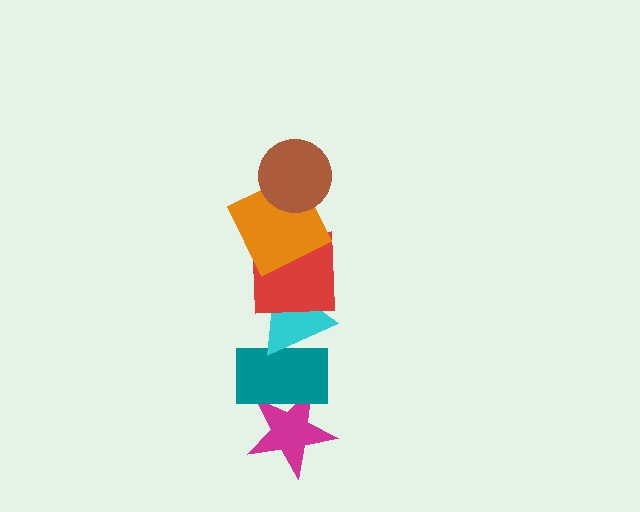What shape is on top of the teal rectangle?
The cyan triangle is on top of the teal rectangle.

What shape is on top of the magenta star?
The teal rectangle is on top of the magenta star.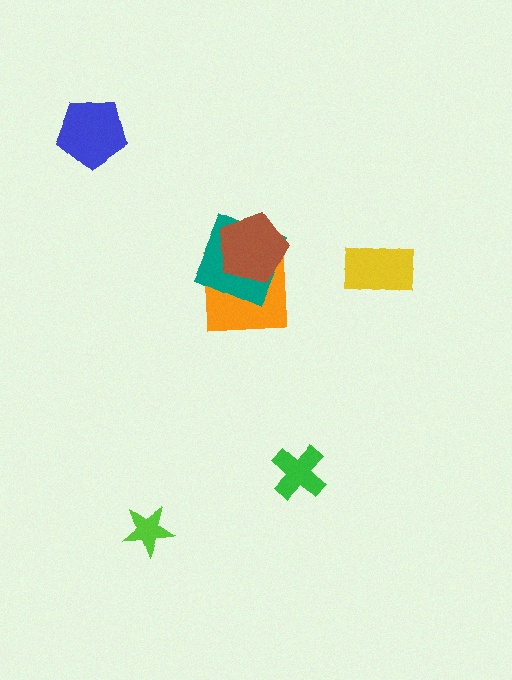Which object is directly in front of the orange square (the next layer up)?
The teal square is directly in front of the orange square.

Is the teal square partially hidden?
Yes, it is partially covered by another shape.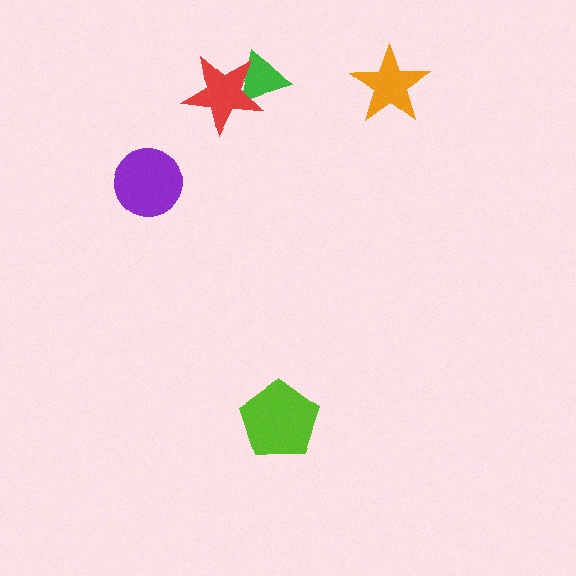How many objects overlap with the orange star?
0 objects overlap with the orange star.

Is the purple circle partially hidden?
No, no other shape covers it.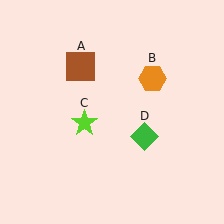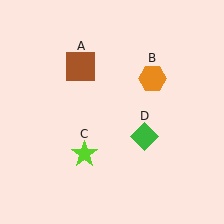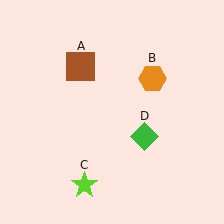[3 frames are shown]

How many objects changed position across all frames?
1 object changed position: lime star (object C).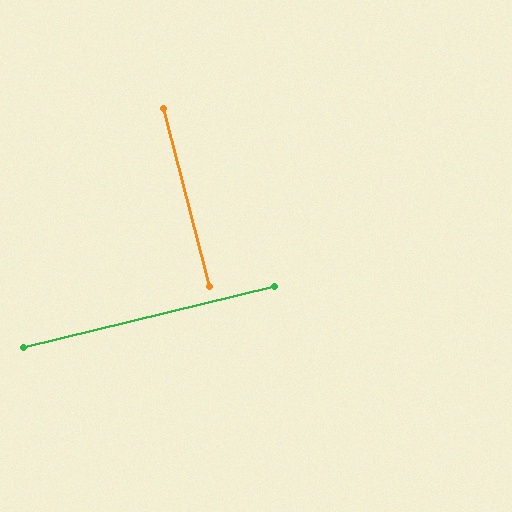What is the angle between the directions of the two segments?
Approximately 89 degrees.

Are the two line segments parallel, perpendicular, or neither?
Perpendicular — they meet at approximately 89°.